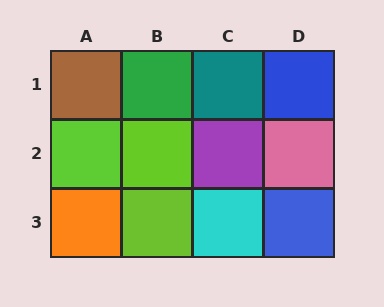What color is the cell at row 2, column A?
Lime.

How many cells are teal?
1 cell is teal.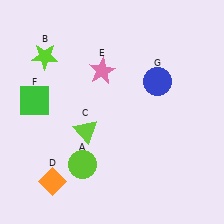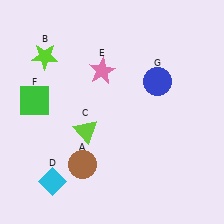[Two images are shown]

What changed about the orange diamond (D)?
In Image 1, D is orange. In Image 2, it changed to cyan.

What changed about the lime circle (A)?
In Image 1, A is lime. In Image 2, it changed to brown.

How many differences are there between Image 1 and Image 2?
There are 2 differences between the two images.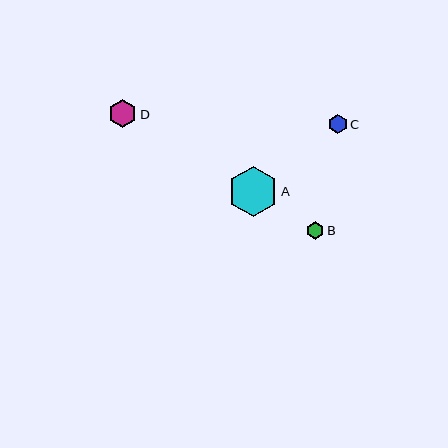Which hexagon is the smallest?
Hexagon B is the smallest with a size of approximately 18 pixels.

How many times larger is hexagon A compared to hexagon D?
Hexagon A is approximately 1.8 times the size of hexagon D.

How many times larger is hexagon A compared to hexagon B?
Hexagon A is approximately 2.8 times the size of hexagon B.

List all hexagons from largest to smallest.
From largest to smallest: A, D, C, B.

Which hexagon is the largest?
Hexagon A is the largest with a size of approximately 50 pixels.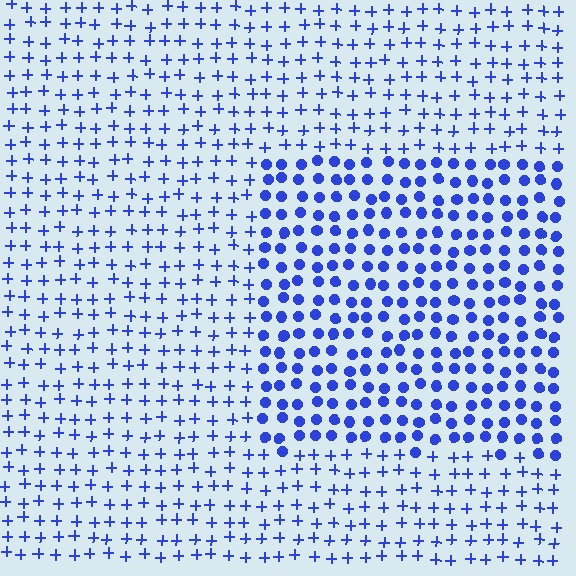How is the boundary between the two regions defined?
The boundary is defined by a change in element shape: circles inside vs. plus signs outside. All elements share the same color and spacing.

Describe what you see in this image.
The image is filled with small blue elements arranged in a uniform grid. A rectangle-shaped region contains circles, while the surrounding area contains plus signs. The boundary is defined purely by the change in element shape.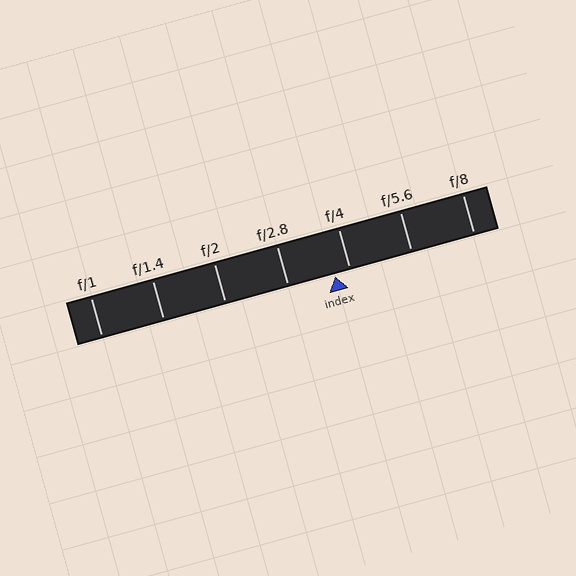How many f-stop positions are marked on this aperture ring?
There are 7 f-stop positions marked.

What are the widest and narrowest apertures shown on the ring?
The widest aperture shown is f/1 and the narrowest is f/8.